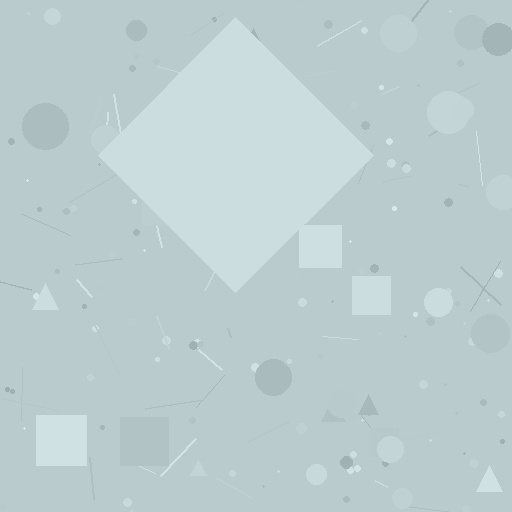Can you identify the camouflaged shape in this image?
The camouflaged shape is a diamond.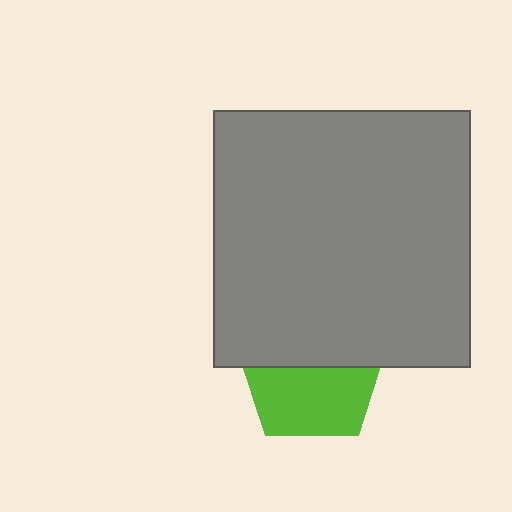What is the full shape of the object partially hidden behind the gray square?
The partially hidden object is a lime pentagon.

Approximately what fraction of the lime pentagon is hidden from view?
Roughly 47% of the lime pentagon is hidden behind the gray square.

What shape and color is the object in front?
The object in front is a gray square.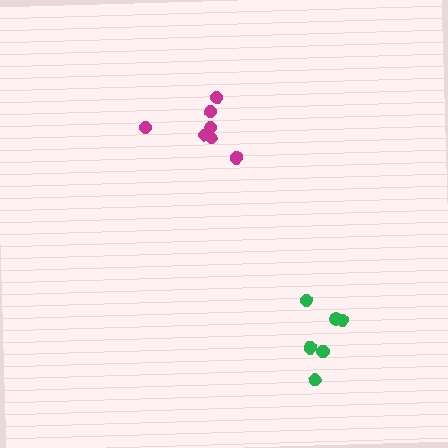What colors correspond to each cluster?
The clusters are colored: magenta, green.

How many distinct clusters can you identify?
There are 2 distinct clusters.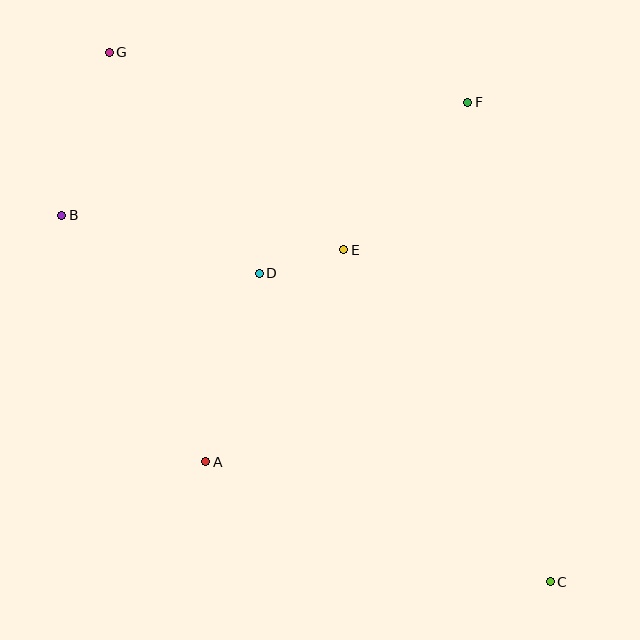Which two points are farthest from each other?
Points C and G are farthest from each other.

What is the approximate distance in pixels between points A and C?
The distance between A and C is approximately 365 pixels.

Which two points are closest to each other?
Points D and E are closest to each other.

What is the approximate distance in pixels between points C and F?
The distance between C and F is approximately 486 pixels.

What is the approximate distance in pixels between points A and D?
The distance between A and D is approximately 196 pixels.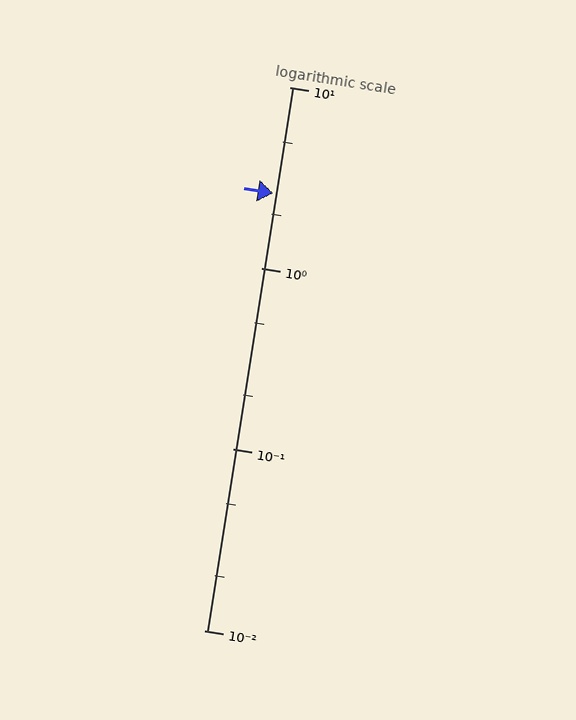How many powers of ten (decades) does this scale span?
The scale spans 3 decades, from 0.01 to 10.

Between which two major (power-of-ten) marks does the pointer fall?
The pointer is between 1 and 10.